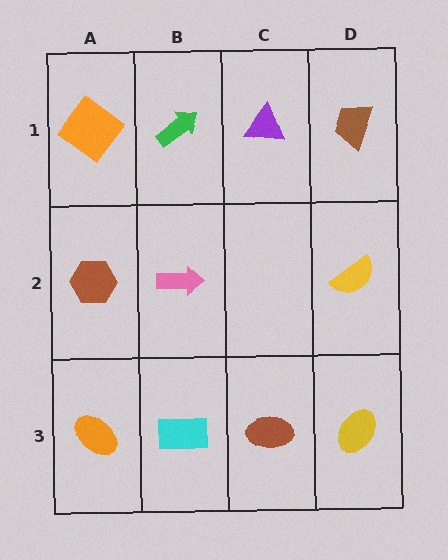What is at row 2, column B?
A pink arrow.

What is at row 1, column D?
A brown trapezoid.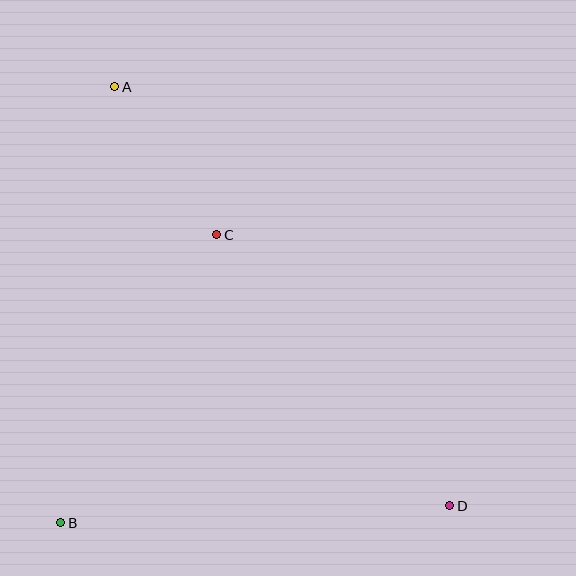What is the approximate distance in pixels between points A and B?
The distance between A and B is approximately 440 pixels.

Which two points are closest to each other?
Points A and C are closest to each other.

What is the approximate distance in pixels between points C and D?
The distance between C and D is approximately 357 pixels.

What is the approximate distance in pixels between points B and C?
The distance between B and C is approximately 328 pixels.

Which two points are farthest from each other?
Points A and D are farthest from each other.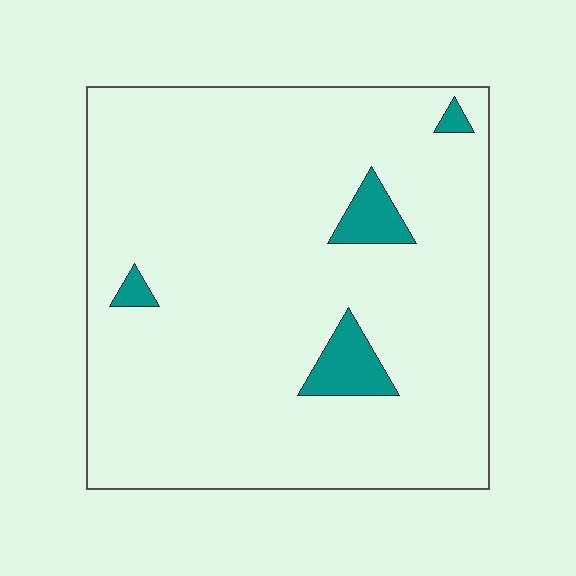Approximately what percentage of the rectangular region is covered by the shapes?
Approximately 5%.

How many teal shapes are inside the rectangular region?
4.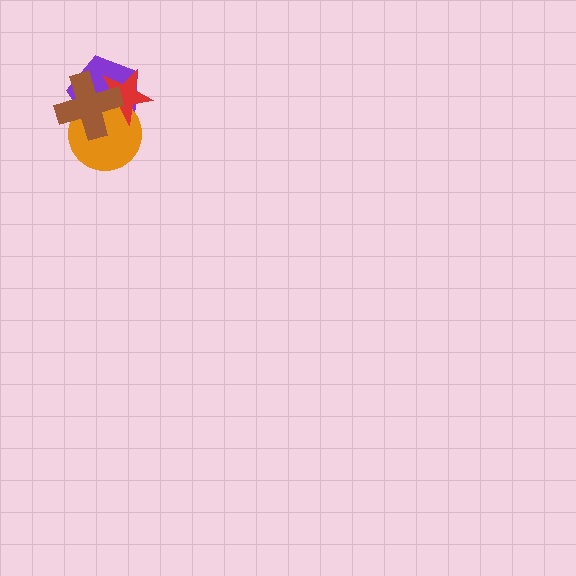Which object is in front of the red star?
The brown cross is in front of the red star.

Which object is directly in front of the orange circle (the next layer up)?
The red star is directly in front of the orange circle.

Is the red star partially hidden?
Yes, it is partially covered by another shape.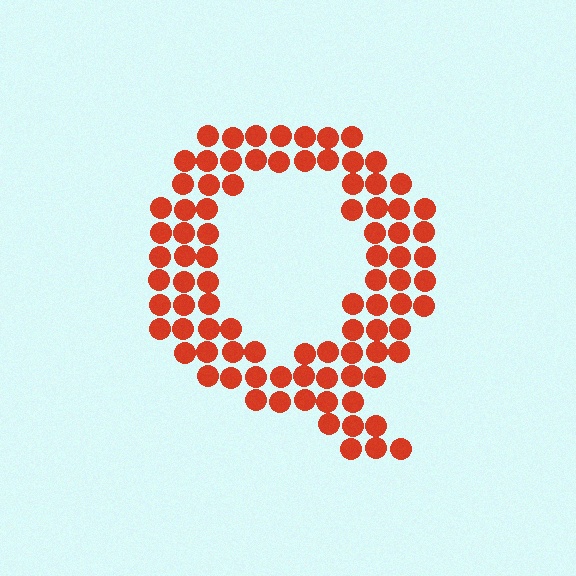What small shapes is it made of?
It is made of small circles.